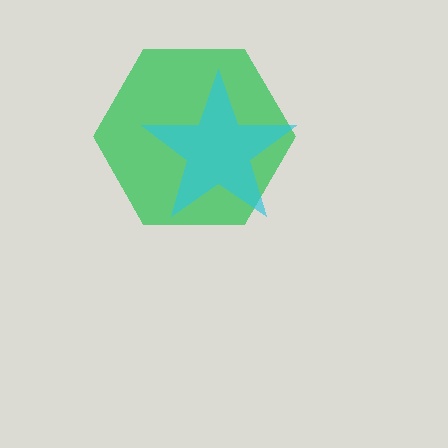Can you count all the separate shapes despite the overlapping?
Yes, there are 2 separate shapes.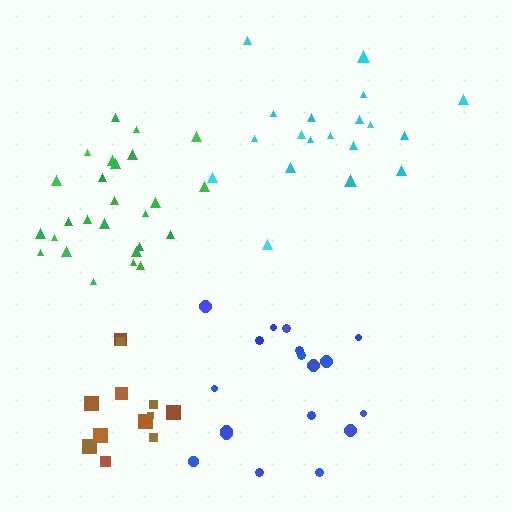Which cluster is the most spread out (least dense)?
Cyan.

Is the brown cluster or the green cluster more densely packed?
Brown.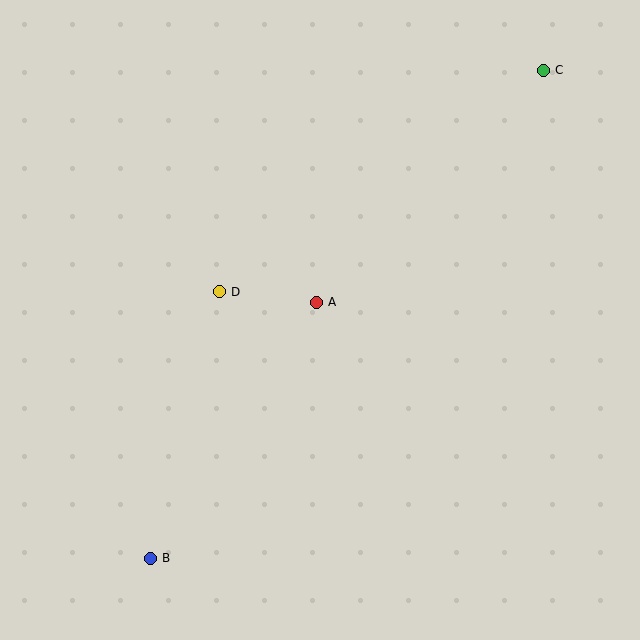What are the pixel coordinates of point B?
Point B is at (150, 558).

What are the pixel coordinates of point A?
Point A is at (316, 302).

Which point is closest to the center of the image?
Point A at (316, 302) is closest to the center.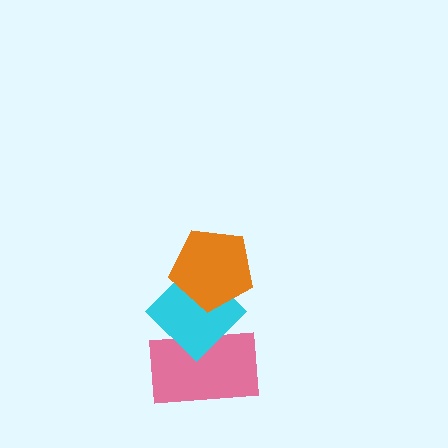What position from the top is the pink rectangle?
The pink rectangle is 3rd from the top.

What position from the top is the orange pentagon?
The orange pentagon is 1st from the top.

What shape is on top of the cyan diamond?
The orange pentagon is on top of the cyan diamond.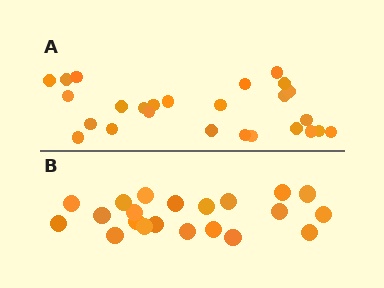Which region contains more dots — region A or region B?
Region A (the top region) has more dots.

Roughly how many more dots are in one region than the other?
Region A has about 5 more dots than region B.